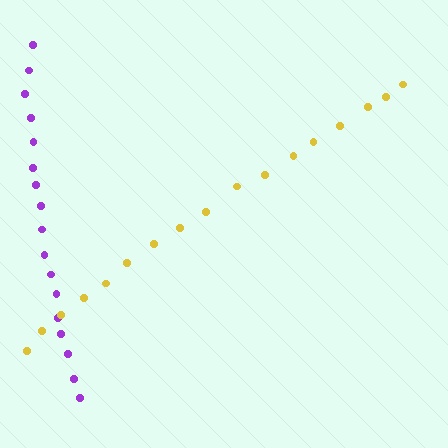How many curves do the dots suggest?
There are 2 distinct paths.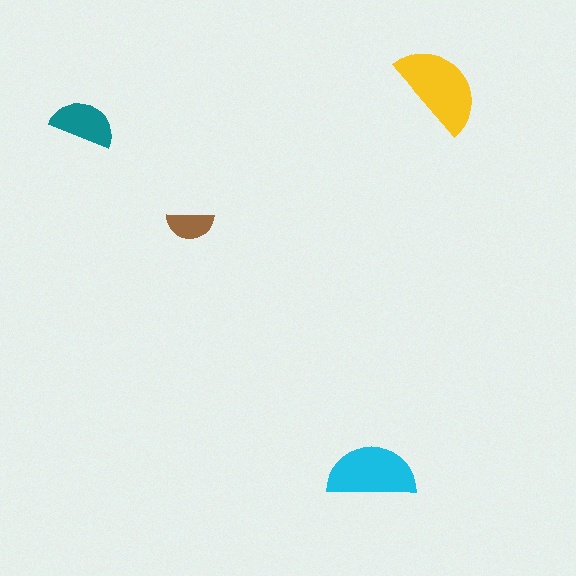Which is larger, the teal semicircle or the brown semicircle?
The teal one.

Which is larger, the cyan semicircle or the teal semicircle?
The cyan one.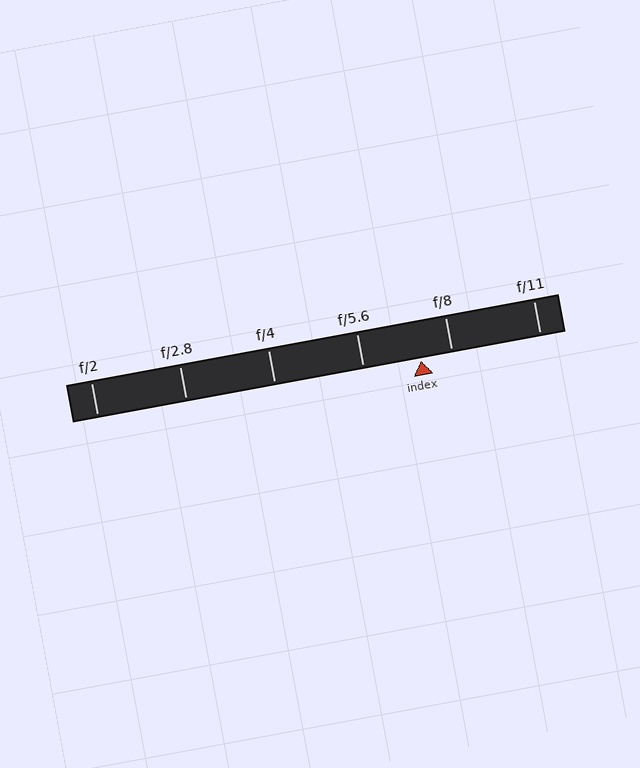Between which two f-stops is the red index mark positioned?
The index mark is between f/5.6 and f/8.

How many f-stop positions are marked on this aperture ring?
There are 6 f-stop positions marked.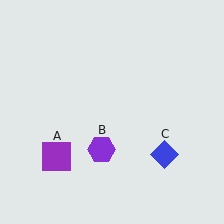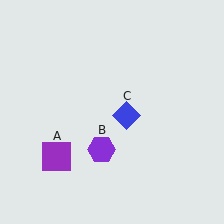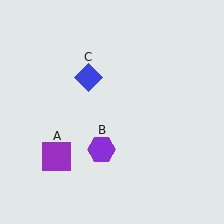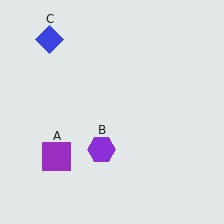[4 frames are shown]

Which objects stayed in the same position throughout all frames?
Purple square (object A) and purple hexagon (object B) remained stationary.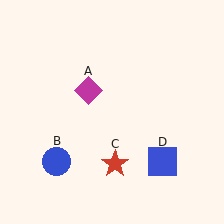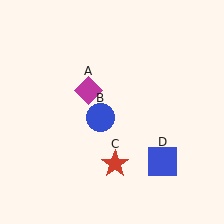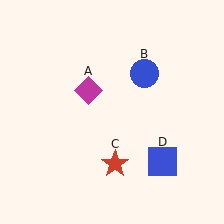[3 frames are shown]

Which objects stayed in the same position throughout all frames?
Magenta diamond (object A) and red star (object C) and blue square (object D) remained stationary.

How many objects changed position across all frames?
1 object changed position: blue circle (object B).